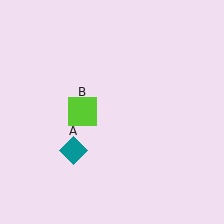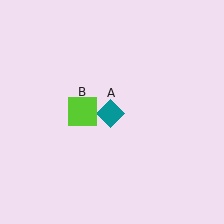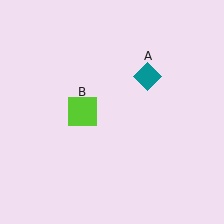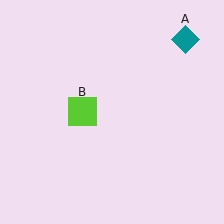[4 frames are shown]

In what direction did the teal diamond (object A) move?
The teal diamond (object A) moved up and to the right.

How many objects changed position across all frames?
1 object changed position: teal diamond (object A).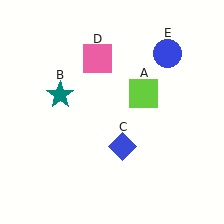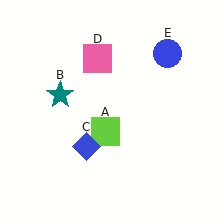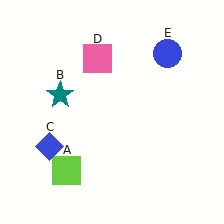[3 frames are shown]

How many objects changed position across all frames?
2 objects changed position: lime square (object A), blue diamond (object C).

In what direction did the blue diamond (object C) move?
The blue diamond (object C) moved left.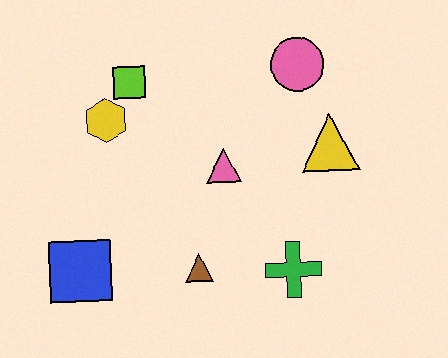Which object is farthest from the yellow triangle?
The blue square is farthest from the yellow triangle.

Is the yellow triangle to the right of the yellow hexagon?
Yes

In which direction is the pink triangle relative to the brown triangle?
The pink triangle is above the brown triangle.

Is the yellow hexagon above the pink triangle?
Yes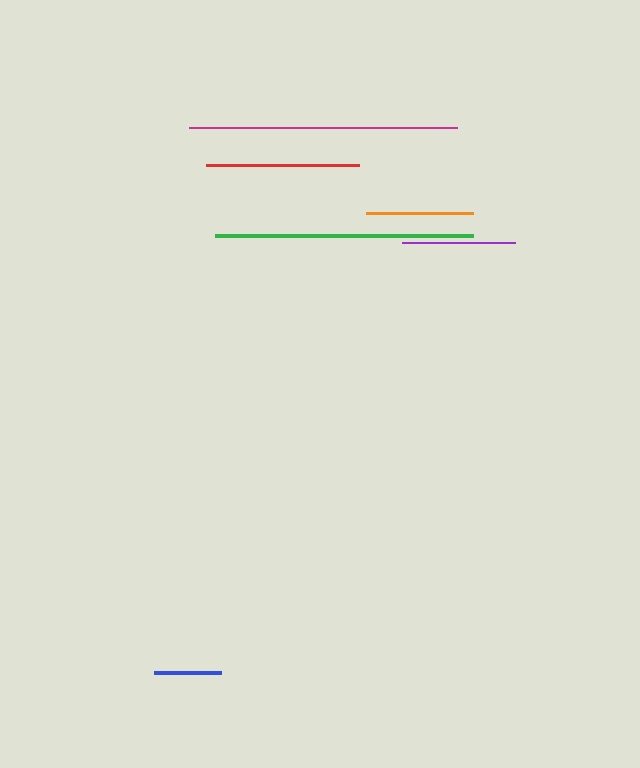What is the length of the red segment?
The red segment is approximately 152 pixels long.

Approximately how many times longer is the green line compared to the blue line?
The green line is approximately 3.8 times the length of the blue line.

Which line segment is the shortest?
The blue line is the shortest at approximately 67 pixels.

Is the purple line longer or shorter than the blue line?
The purple line is longer than the blue line.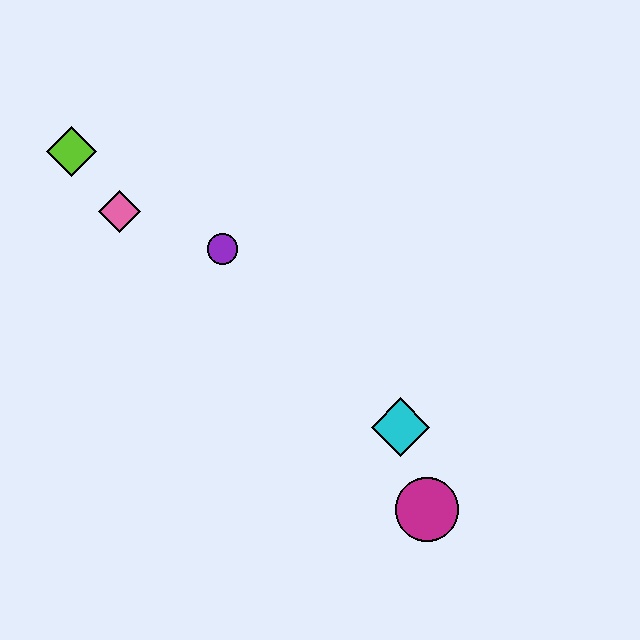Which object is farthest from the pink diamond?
The magenta circle is farthest from the pink diamond.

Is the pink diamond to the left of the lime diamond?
No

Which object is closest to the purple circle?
The pink diamond is closest to the purple circle.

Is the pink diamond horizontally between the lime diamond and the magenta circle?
Yes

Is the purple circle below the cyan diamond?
No